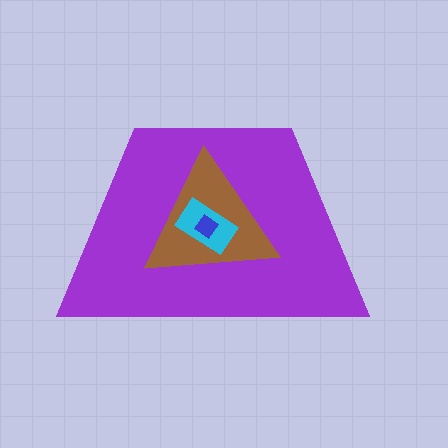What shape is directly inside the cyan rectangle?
The blue diamond.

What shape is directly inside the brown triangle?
The cyan rectangle.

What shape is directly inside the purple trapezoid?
The brown triangle.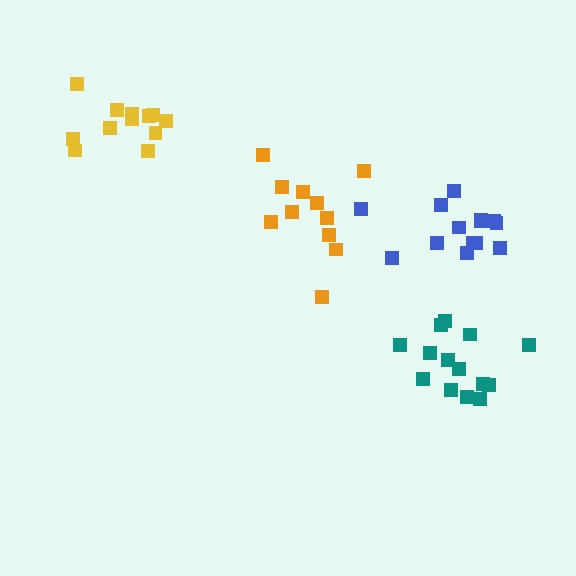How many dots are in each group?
Group 1: 11 dots, Group 2: 13 dots, Group 3: 14 dots, Group 4: 14 dots (52 total).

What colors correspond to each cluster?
The clusters are colored: orange, yellow, teal, blue.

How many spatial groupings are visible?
There are 4 spatial groupings.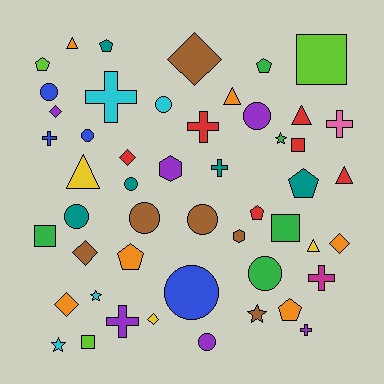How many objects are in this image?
There are 50 objects.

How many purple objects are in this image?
There are 6 purple objects.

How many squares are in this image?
There are 5 squares.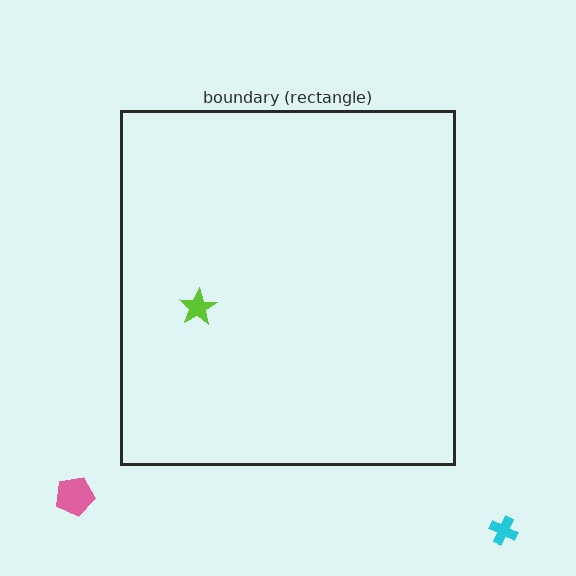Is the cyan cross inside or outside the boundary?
Outside.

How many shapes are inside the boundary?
1 inside, 2 outside.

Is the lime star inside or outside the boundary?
Inside.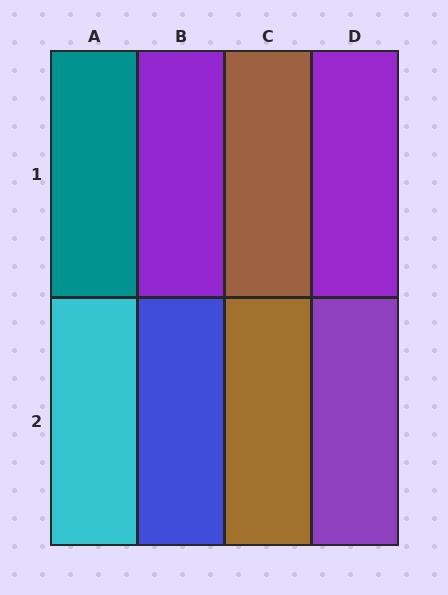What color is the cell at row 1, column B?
Purple.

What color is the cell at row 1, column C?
Brown.